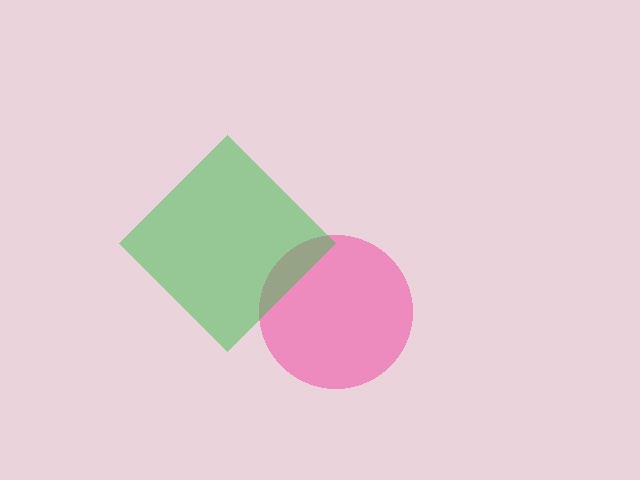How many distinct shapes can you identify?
There are 2 distinct shapes: a pink circle, a green diamond.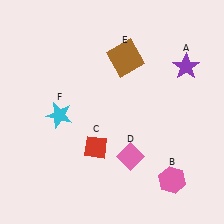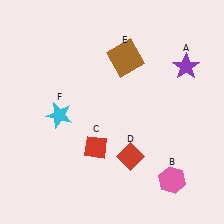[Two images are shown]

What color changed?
The diamond (D) changed from pink in Image 1 to red in Image 2.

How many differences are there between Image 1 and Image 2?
There is 1 difference between the two images.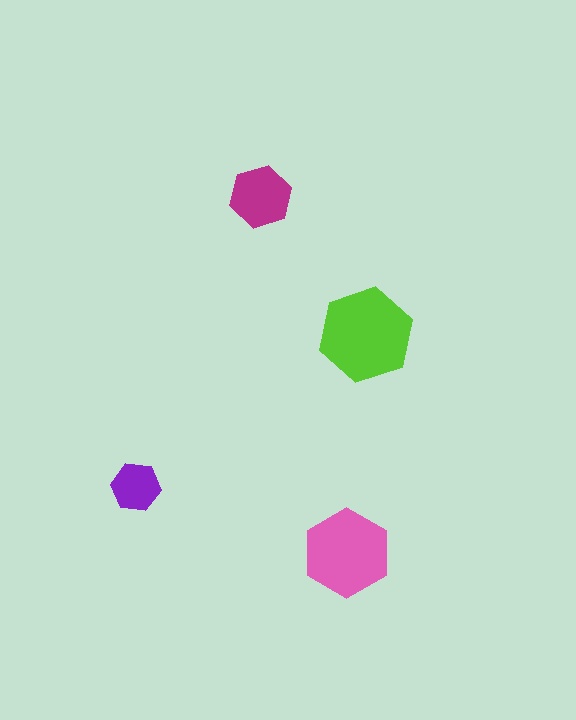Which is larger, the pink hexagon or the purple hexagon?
The pink one.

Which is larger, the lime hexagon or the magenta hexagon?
The lime one.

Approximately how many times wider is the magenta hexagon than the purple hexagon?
About 1.5 times wider.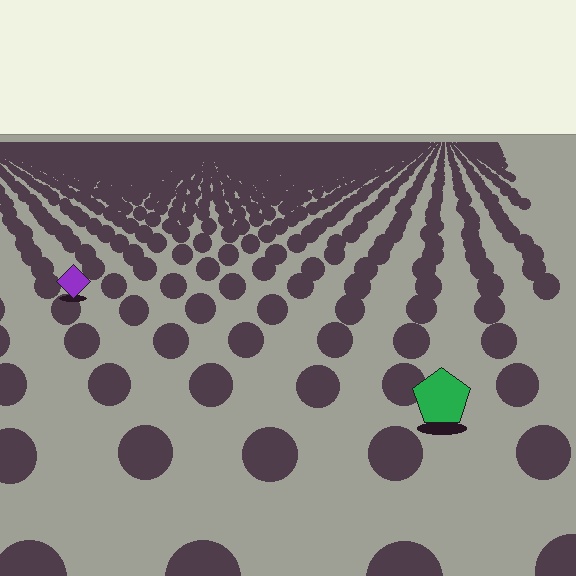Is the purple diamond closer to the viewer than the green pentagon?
No. The green pentagon is closer — you can tell from the texture gradient: the ground texture is coarser near it.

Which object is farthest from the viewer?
The purple diamond is farthest from the viewer. It appears smaller and the ground texture around it is denser.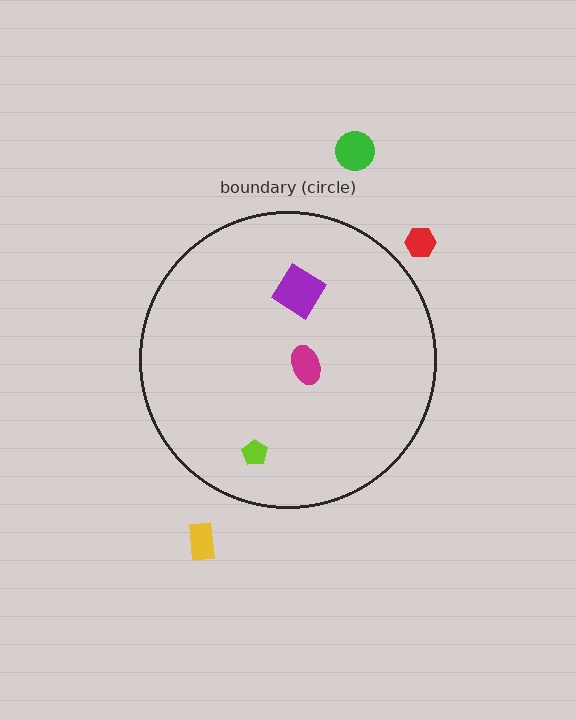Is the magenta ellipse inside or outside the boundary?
Inside.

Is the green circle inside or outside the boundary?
Outside.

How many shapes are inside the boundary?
3 inside, 3 outside.